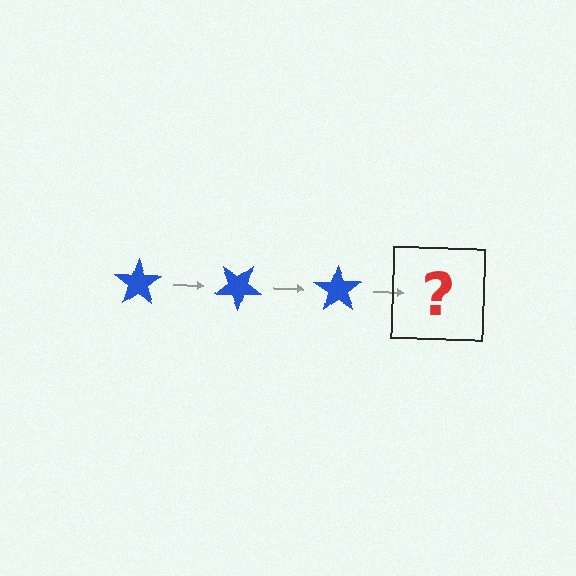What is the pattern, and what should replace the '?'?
The pattern is that the star rotates 35 degrees each step. The '?' should be a blue star rotated 105 degrees.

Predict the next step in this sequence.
The next step is a blue star rotated 105 degrees.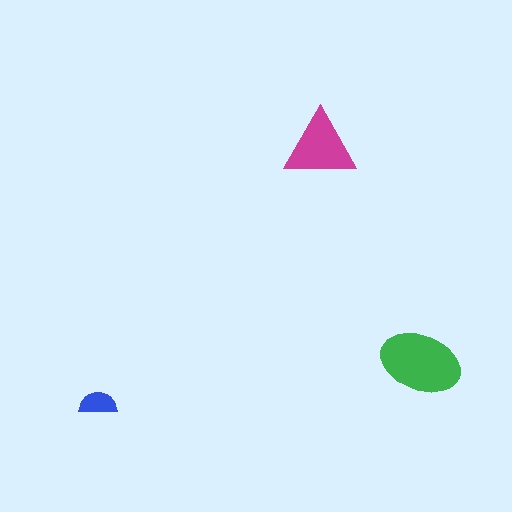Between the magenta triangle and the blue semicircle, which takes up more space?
The magenta triangle.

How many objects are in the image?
There are 3 objects in the image.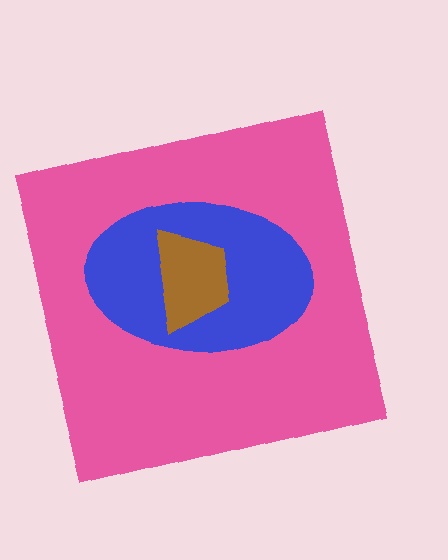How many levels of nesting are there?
3.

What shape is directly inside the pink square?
The blue ellipse.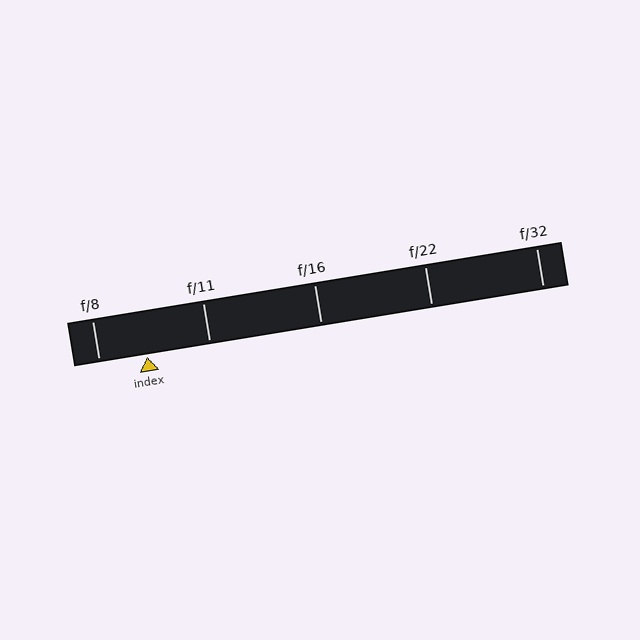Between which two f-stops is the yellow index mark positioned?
The index mark is between f/8 and f/11.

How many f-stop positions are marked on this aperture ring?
There are 5 f-stop positions marked.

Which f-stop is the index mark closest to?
The index mark is closest to f/8.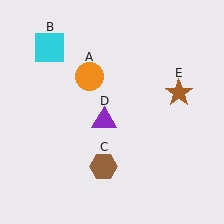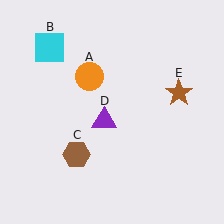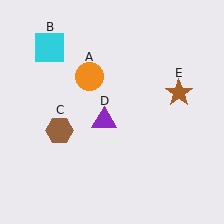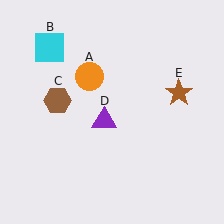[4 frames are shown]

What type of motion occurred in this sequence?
The brown hexagon (object C) rotated clockwise around the center of the scene.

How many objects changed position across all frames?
1 object changed position: brown hexagon (object C).